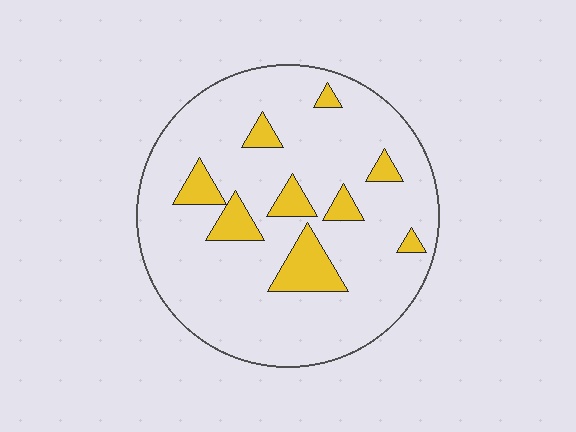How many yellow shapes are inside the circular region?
9.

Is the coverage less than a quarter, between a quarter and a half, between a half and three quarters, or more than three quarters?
Less than a quarter.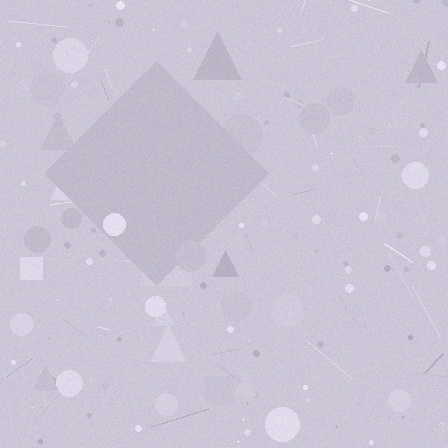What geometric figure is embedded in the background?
A diamond is embedded in the background.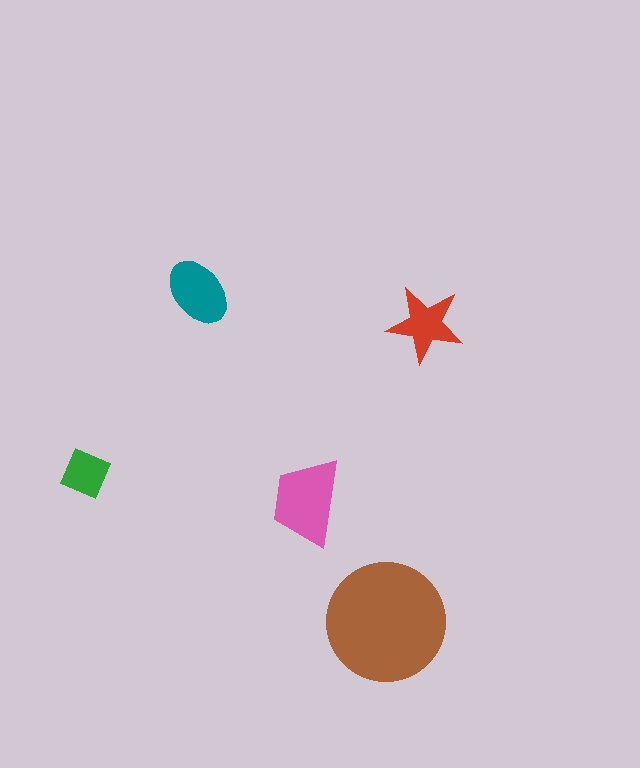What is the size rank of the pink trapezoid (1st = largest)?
2nd.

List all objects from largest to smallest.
The brown circle, the pink trapezoid, the teal ellipse, the red star, the green square.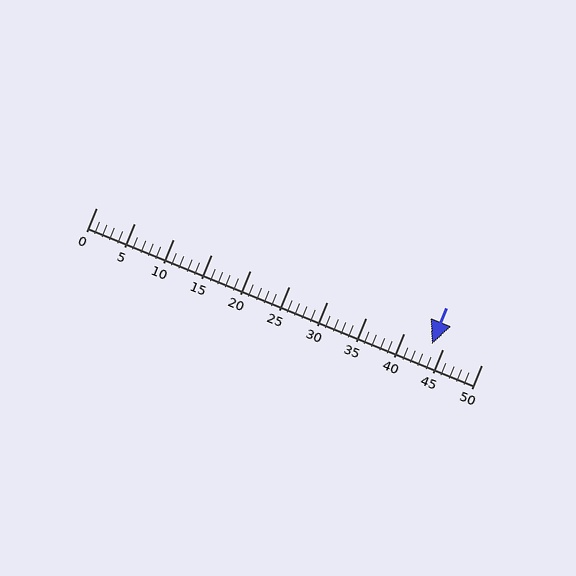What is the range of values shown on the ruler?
The ruler shows values from 0 to 50.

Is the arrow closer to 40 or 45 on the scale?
The arrow is closer to 45.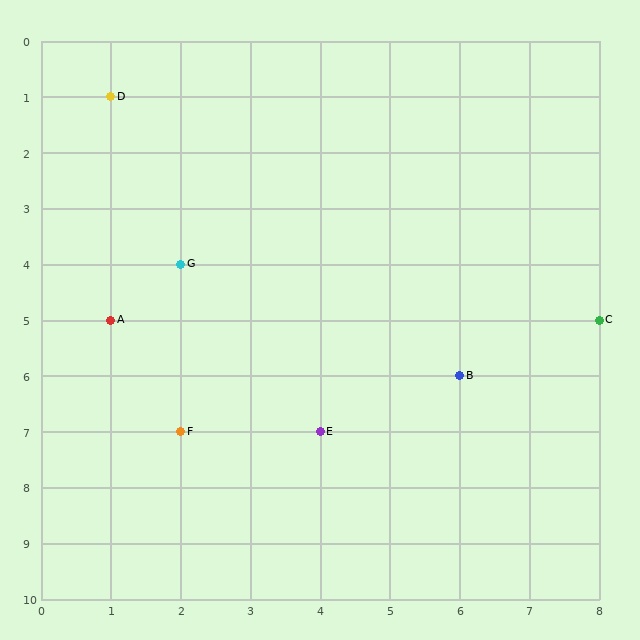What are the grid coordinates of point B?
Point B is at grid coordinates (6, 6).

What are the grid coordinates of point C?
Point C is at grid coordinates (8, 5).